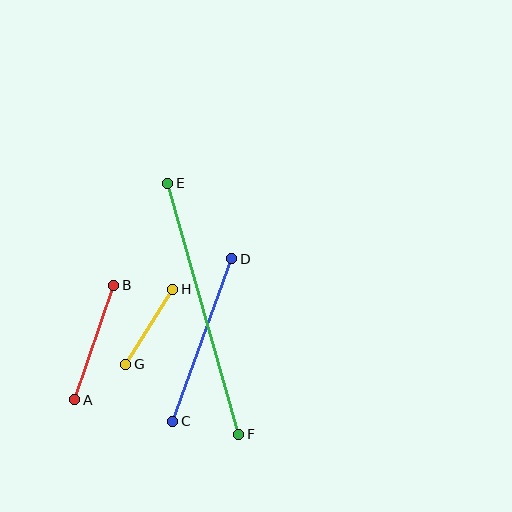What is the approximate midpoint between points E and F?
The midpoint is at approximately (203, 309) pixels.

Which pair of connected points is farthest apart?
Points E and F are farthest apart.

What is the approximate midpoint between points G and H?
The midpoint is at approximately (149, 327) pixels.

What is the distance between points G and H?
The distance is approximately 89 pixels.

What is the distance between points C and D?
The distance is approximately 173 pixels.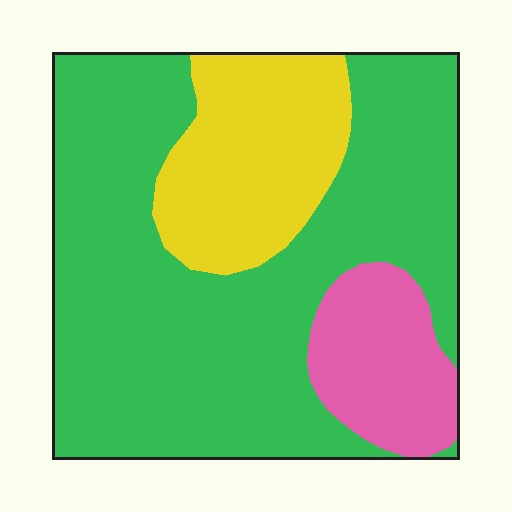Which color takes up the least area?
Pink, at roughly 15%.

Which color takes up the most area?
Green, at roughly 65%.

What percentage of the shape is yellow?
Yellow covers 20% of the shape.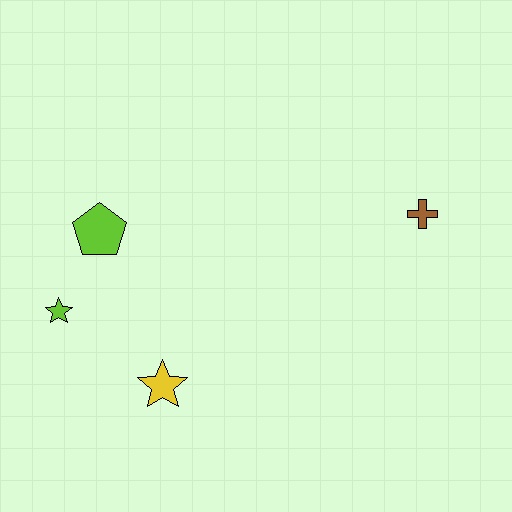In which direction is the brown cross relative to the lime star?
The brown cross is to the right of the lime star.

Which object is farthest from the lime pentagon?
The brown cross is farthest from the lime pentagon.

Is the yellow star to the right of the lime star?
Yes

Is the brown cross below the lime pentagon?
No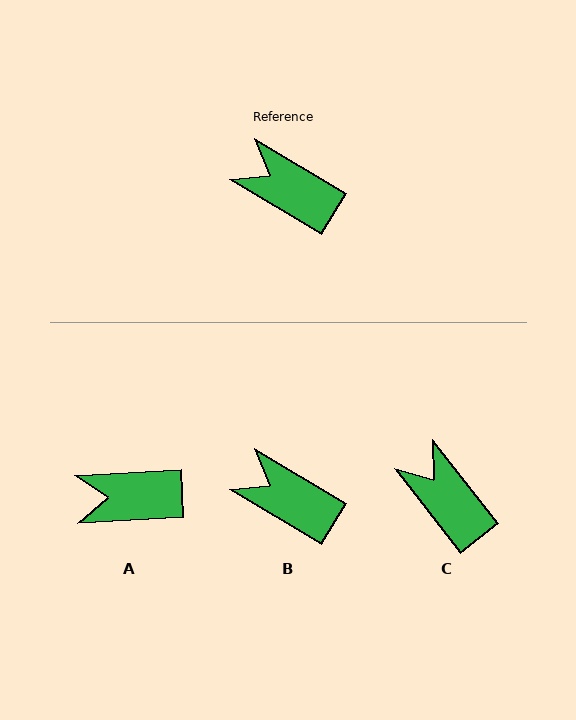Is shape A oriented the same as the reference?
No, it is off by about 34 degrees.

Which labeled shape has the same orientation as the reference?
B.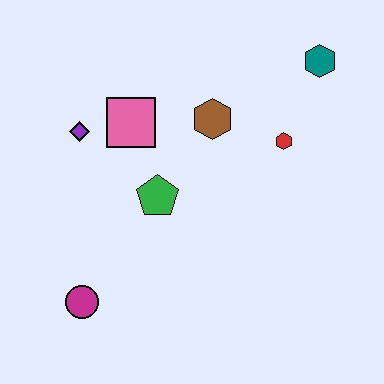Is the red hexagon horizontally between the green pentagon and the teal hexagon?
Yes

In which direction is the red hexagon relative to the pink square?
The red hexagon is to the right of the pink square.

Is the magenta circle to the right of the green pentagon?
No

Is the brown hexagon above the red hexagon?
Yes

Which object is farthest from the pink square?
The teal hexagon is farthest from the pink square.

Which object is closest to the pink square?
The purple diamond is closest to the pink square.